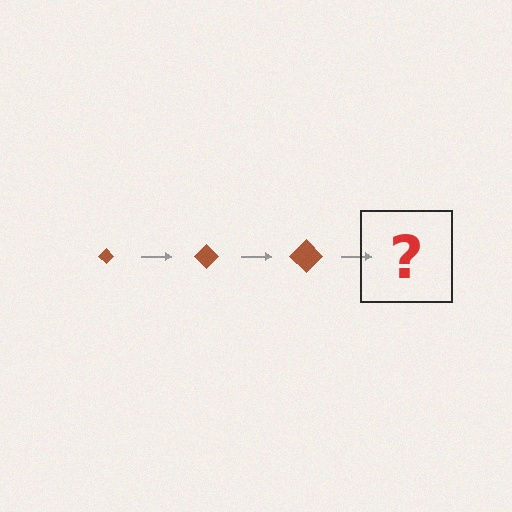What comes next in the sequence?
The next element should be a brown diamond, larger than the previous one.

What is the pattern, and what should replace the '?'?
The pattern is that the diamond gets progressively larger each step. The '?' should be a brown diamond, larger than the previous one.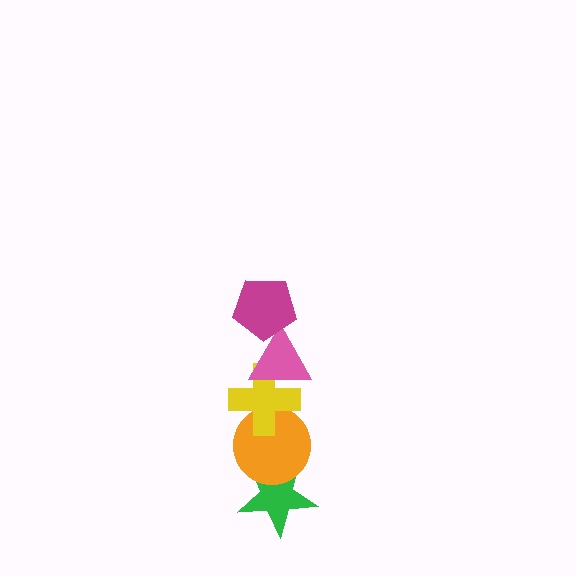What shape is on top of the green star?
The orange circle is on top of the green star.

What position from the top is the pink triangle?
The pink triangle is 2nd from the top.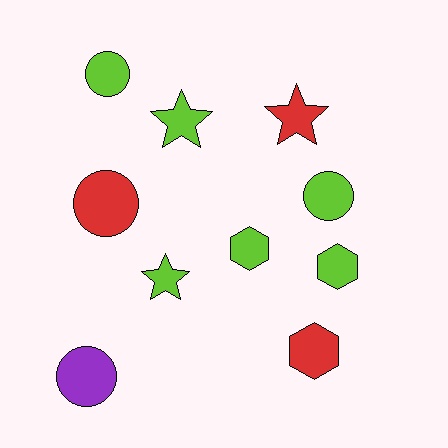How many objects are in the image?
There are 10 objects.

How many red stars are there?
There is 1 red star.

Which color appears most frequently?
Lime, with 6 objects.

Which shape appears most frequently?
Circle, with 4 objects.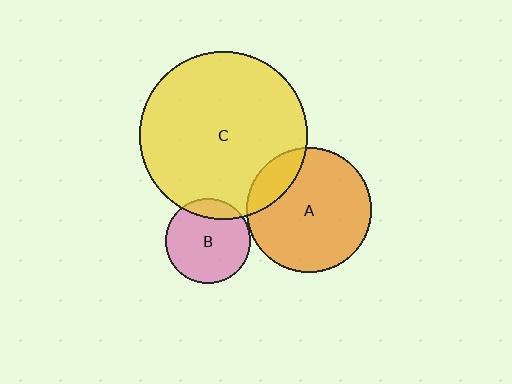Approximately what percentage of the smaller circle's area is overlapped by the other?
Approximately 15%.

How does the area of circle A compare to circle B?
Approximately 2.1 times.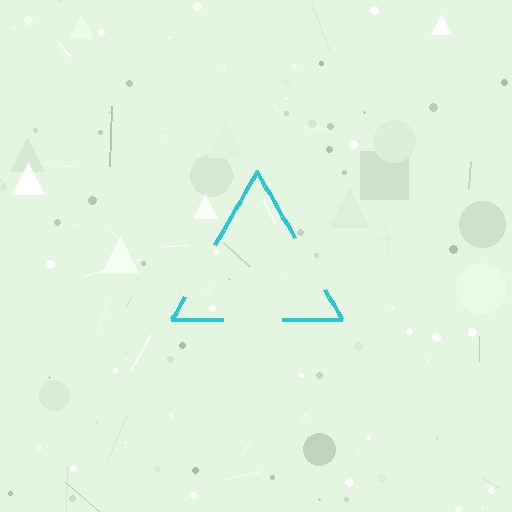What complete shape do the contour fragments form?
The contour fragments form a triangle.